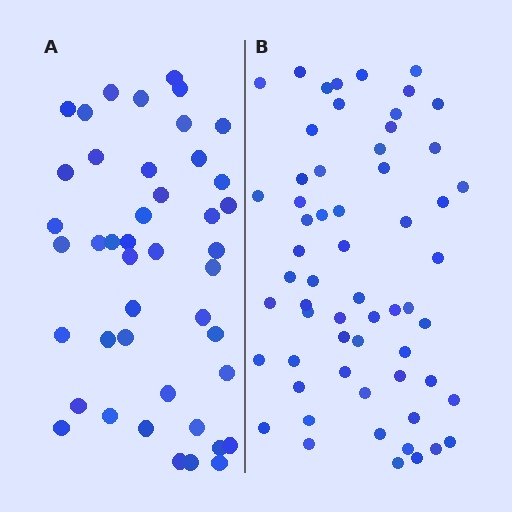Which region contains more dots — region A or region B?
Region B (the right region) has more dots.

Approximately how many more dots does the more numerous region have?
Region B has approximately 15 more dots than region A.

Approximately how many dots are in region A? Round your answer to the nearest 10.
About 40 dots. (The exact count is 44, which rounds to 40.)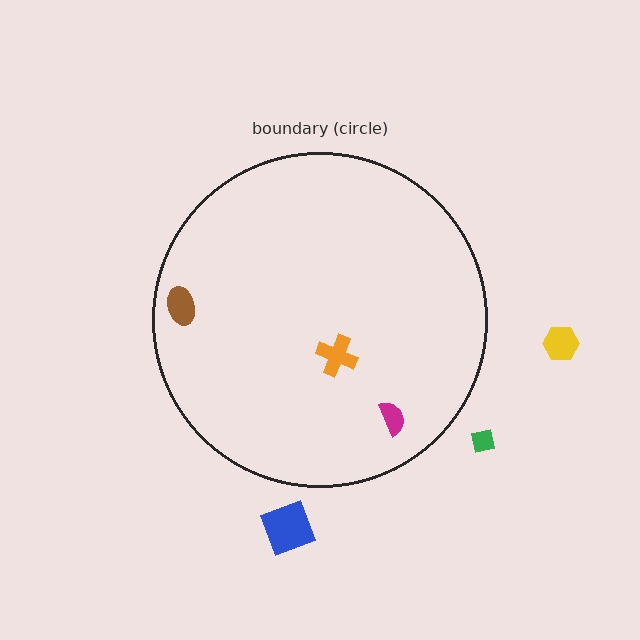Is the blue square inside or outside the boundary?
Outside.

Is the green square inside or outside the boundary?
Outside.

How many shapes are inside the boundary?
3 inside, 3 outside.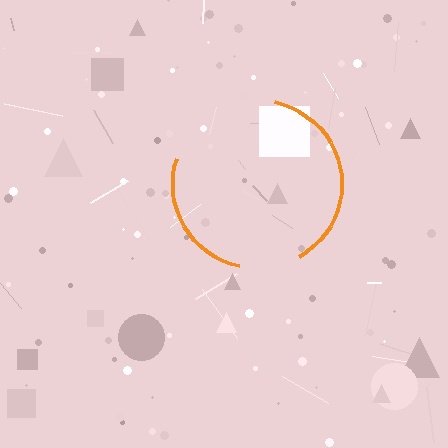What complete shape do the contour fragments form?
The contour fragments form a circle.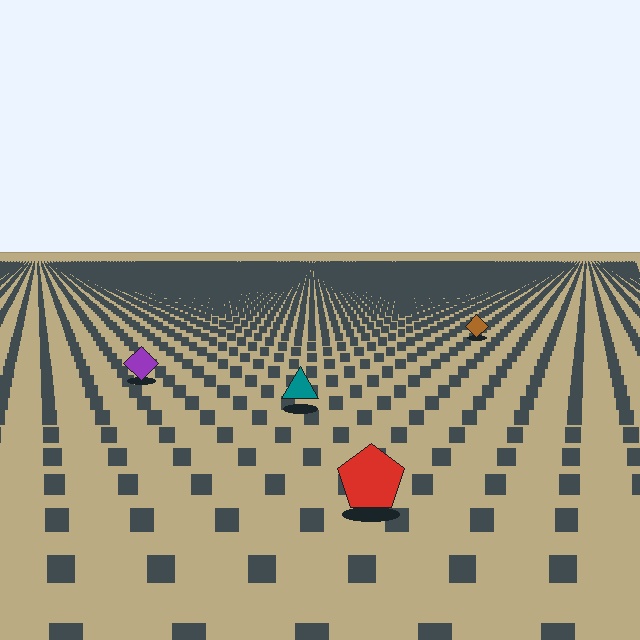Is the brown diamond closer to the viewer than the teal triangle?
No. The teal triangle is closer — you can tell from the texture gradient: the ground texture is coarser near it.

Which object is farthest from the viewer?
The brown diamond is farthest from the viewer. It appears smaller and the ground texture around it is denser.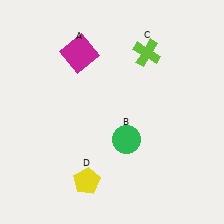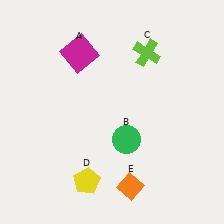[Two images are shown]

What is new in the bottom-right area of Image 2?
An orange diamond (E) was added in the bottom-right area of Image 2.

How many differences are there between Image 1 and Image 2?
There is 1 difference between the two images.